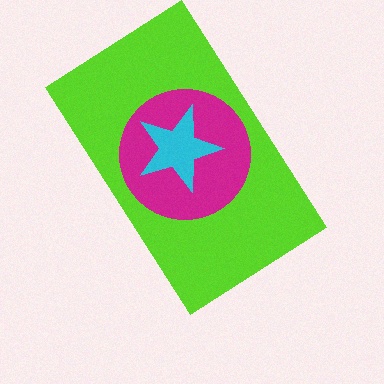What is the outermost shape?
The lime rectangle.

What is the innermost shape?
The cyan star.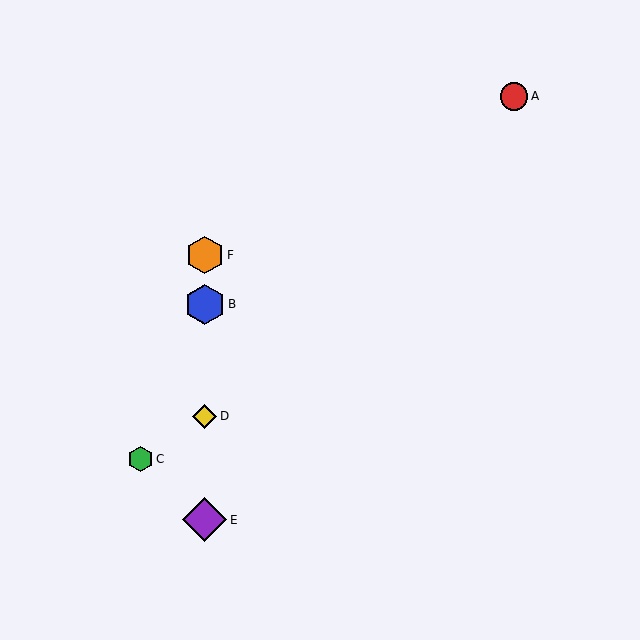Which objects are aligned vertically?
Objects B, D, E, F are aligned vertically.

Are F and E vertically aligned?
Yes, both are at x≈205.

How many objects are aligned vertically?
4 objects (B, D, E, F) are aligned vertically.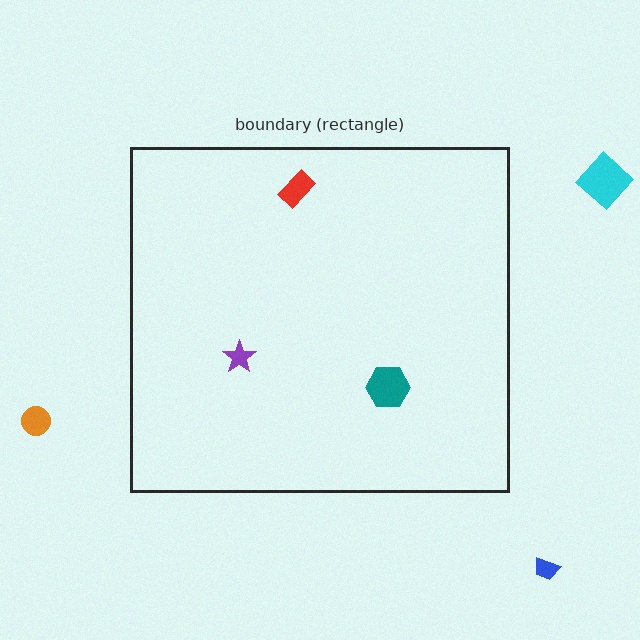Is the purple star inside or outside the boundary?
Inside.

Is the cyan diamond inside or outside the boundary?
Outside.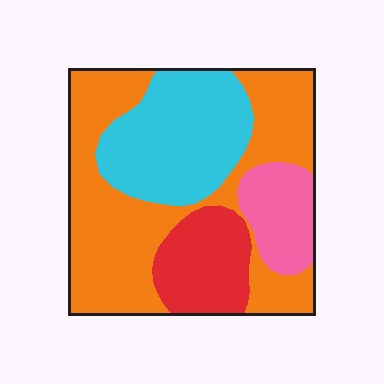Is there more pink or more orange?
Orange.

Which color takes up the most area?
Orange, at roughly 50%.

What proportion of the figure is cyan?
Cyan covers 26% of the figure.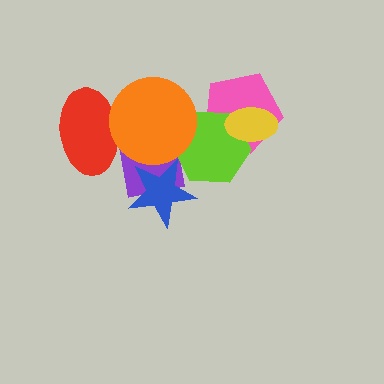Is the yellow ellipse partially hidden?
No, no other shape covers it.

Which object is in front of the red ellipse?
The orange circle is in front of the red ellipse.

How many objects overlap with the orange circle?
3 objects overlap with the orange circle.